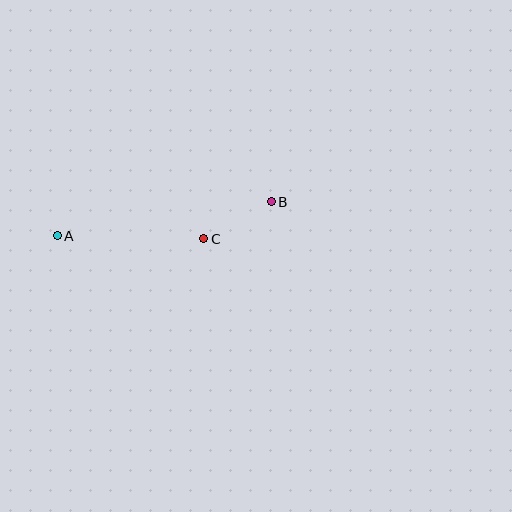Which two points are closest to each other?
Points B and C are closest to each other.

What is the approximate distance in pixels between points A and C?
The distance between A and C is approximately 147 pixels.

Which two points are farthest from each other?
Points A and B are farthest from each other.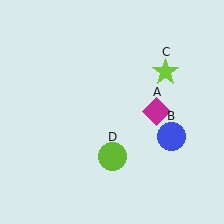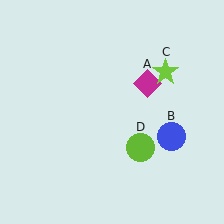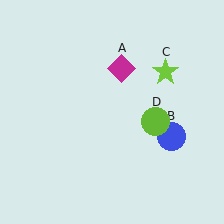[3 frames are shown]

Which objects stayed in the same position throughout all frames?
Blue circle (object B) and lime star (object C) remained stationary.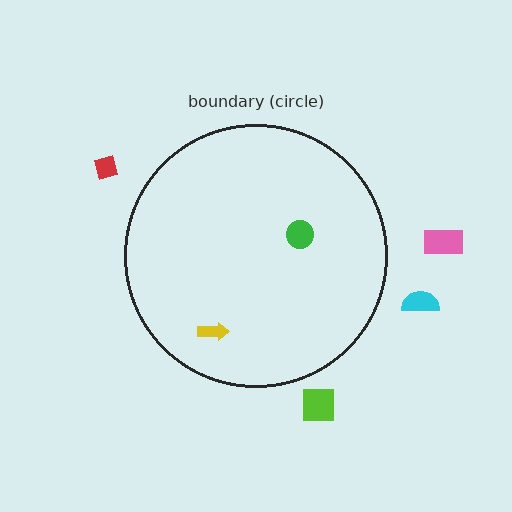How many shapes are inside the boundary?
2 inside, 4 outside.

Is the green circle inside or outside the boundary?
Inside.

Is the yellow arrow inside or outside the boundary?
Inside.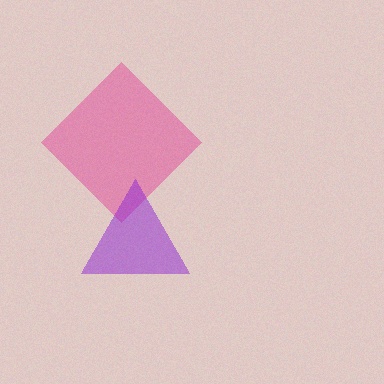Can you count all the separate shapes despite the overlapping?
Yes, there are 2 separate shapes.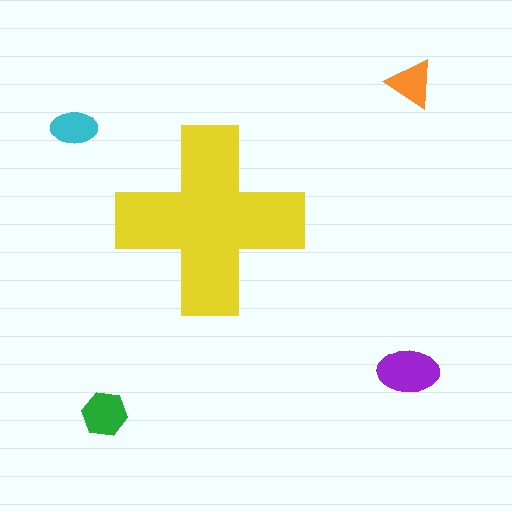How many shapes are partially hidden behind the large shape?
0 shapes are partially hidden.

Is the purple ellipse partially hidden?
No, the purple ellipse is fully visible.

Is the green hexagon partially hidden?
No, the green hexagon is fully visible.